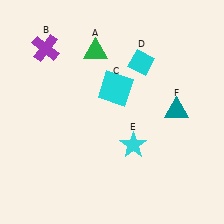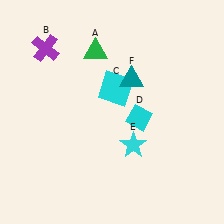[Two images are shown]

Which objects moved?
The objects that moved are: the cyan diamond (D), the teal triangle (F).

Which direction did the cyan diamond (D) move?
The cyan diamond (D) moved down.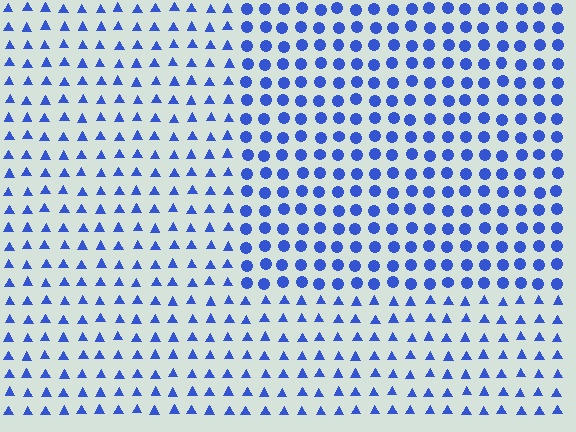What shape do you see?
I see a rectangle.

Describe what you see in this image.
The image is filled with small blue elements arranged in a uniform grid. A rectangle-shaped region contains circles, while the surrounding area contains triangles. The boundary is defined purely by the change in element shape.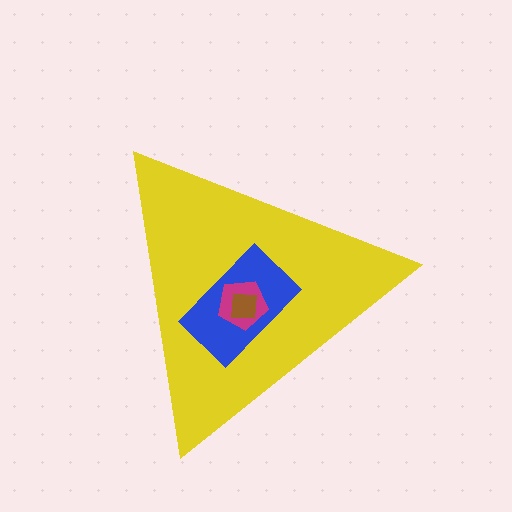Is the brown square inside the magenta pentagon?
Yes.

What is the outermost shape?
The yellow triangle.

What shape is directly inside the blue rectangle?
The magenta pentagon.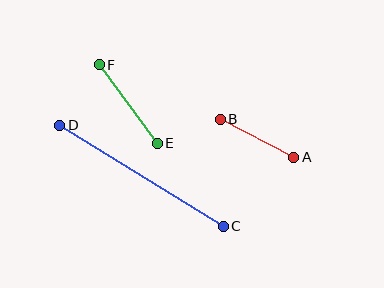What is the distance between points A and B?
The distance is approximately 83 pixels.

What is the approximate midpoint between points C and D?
The midpoint is at approximately (142, 176) pixels.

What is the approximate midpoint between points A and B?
The midpoint is at approximately (257, 138) pixels.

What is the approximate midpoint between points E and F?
The midpoint is at approximately (128, 104) pixels.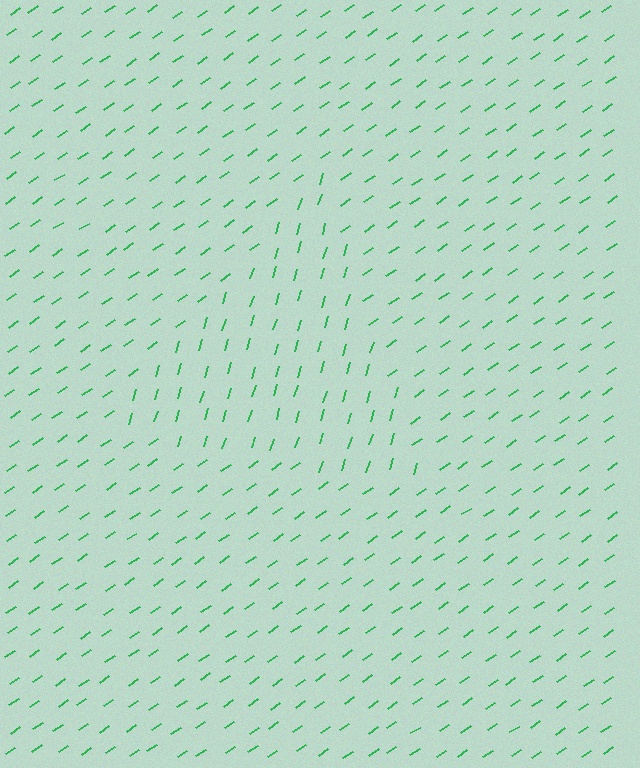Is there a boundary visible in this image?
Yes, there is a texture boundary formed by a change in line orientation.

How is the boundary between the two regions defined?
The boundary is defined purely by a change in line orientation (approximately 39 degrees difference). All lines are the same color and thickness.